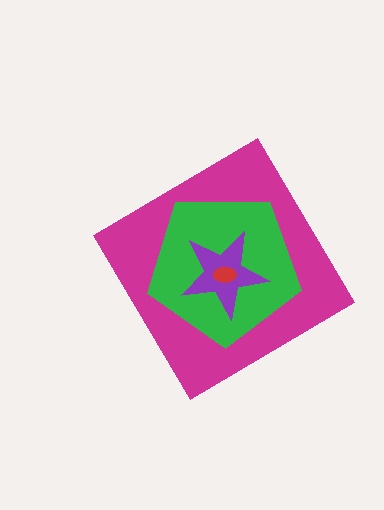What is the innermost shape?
The red ellipse.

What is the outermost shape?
The magenta diamond.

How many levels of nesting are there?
4.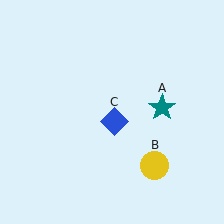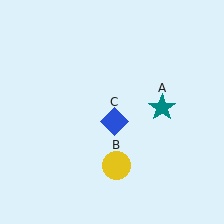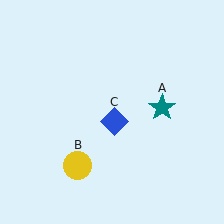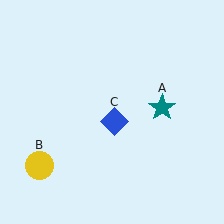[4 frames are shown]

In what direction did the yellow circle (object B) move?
The yellow circle (object B) moved left.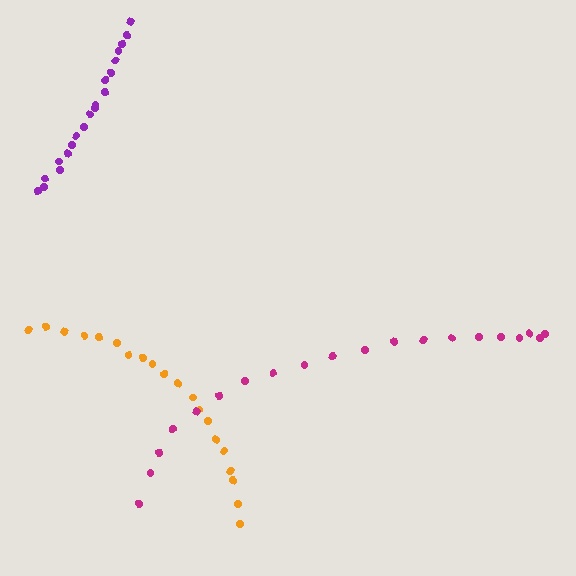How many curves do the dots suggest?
There are 3 distinct paths.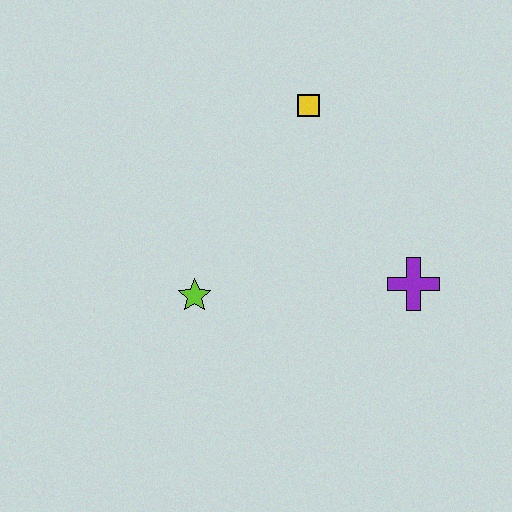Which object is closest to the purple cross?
The yellow square is closest to the purple cross.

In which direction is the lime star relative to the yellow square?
The lime star is below the yellow square.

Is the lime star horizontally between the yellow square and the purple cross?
No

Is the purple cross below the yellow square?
Yes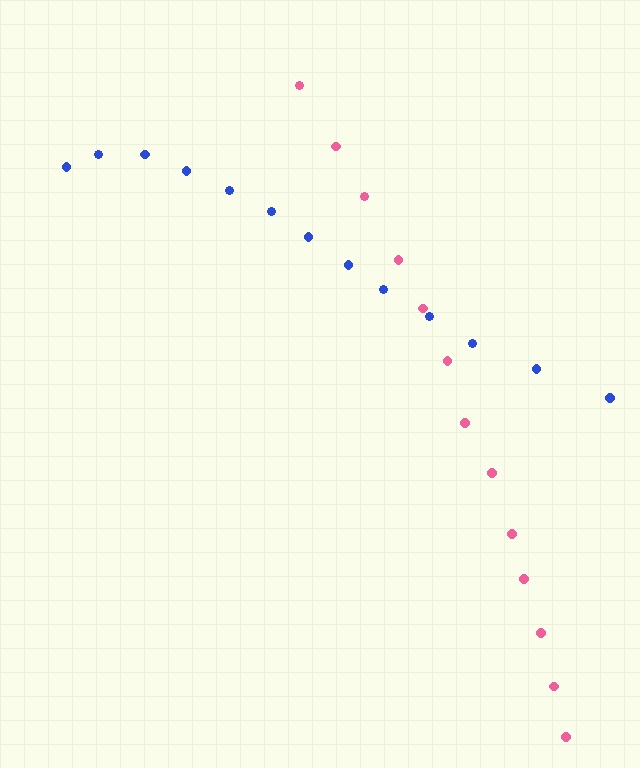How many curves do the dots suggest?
There are 2 distinct paths.